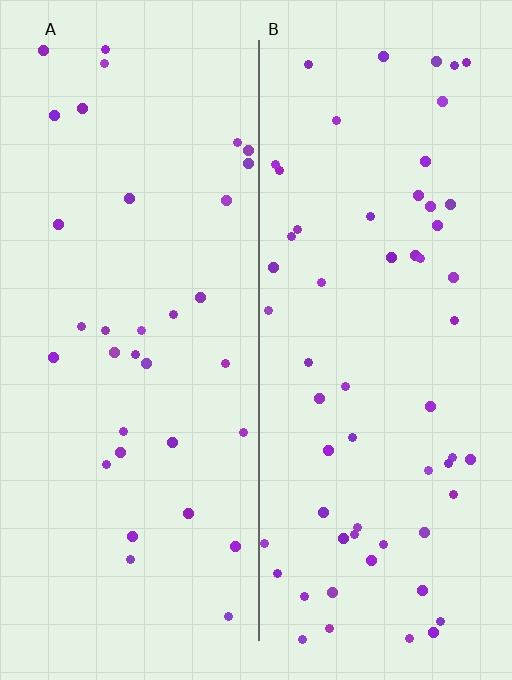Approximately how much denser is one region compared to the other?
Approximately 1.8× — region B over region A.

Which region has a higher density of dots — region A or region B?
B (the right).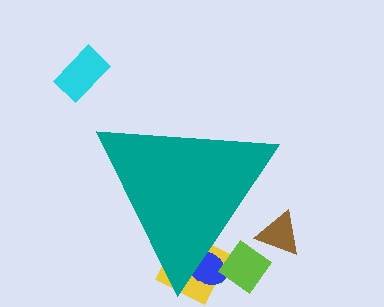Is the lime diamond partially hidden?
Yes, the lime diamond is partially hidden behind the teal triangle.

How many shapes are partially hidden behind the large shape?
4 shapes are partially hidden.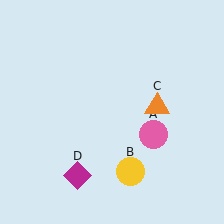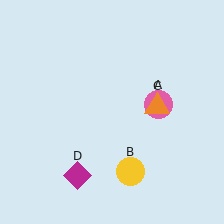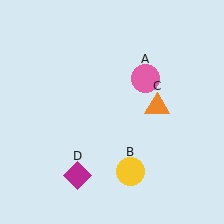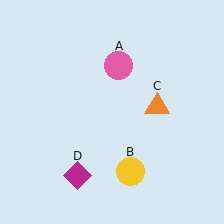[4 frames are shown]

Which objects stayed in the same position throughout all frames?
Yellow circle (object B) and orange triangle (object C) and magenta diamond (object D) remained stationary.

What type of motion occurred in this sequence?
The pink circle (object A) rotated counterclockwise around the center of the scene.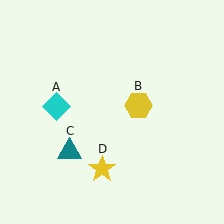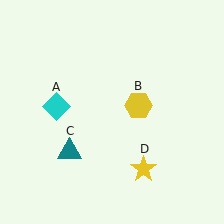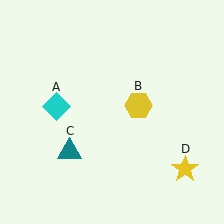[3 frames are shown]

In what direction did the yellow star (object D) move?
The yellow star (object D) moved right.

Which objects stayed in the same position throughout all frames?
Cyan diamond (object A) and yellow hexagon (object B) and teal triangle (object C) remained stationary.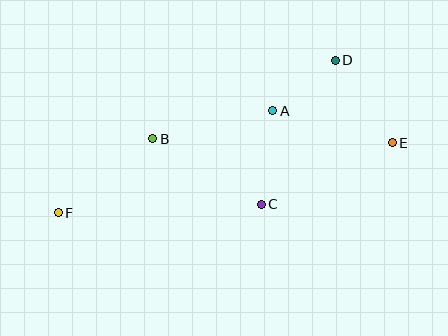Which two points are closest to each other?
Points A and D are closest to each other.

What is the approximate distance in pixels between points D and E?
The distance between D and E is approximately 100 pixels.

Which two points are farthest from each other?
Points E and F are farthest from each other.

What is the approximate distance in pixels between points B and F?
The distance between B and F is approximately 120 pixels.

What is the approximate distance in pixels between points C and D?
The distance between C and D is approximately 162 pixels.